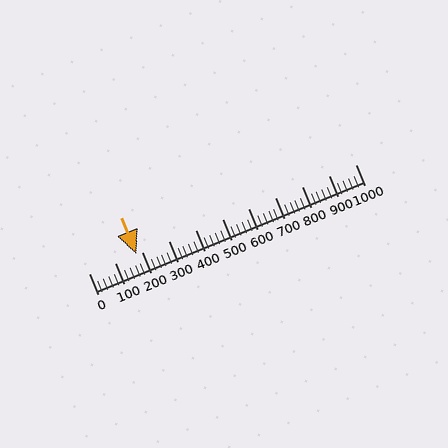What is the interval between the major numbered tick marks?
The major tick marks are spaced 100 units apart.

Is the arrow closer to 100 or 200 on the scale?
The arrow is closer to 200.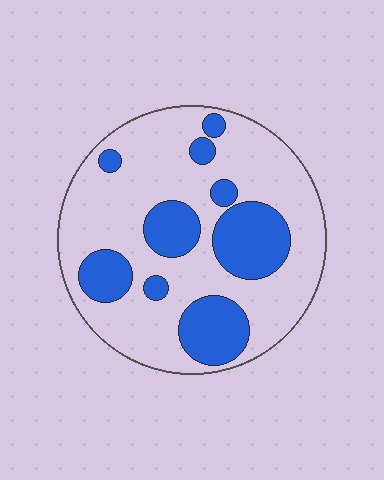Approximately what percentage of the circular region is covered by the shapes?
Approximately 30%.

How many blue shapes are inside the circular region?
9.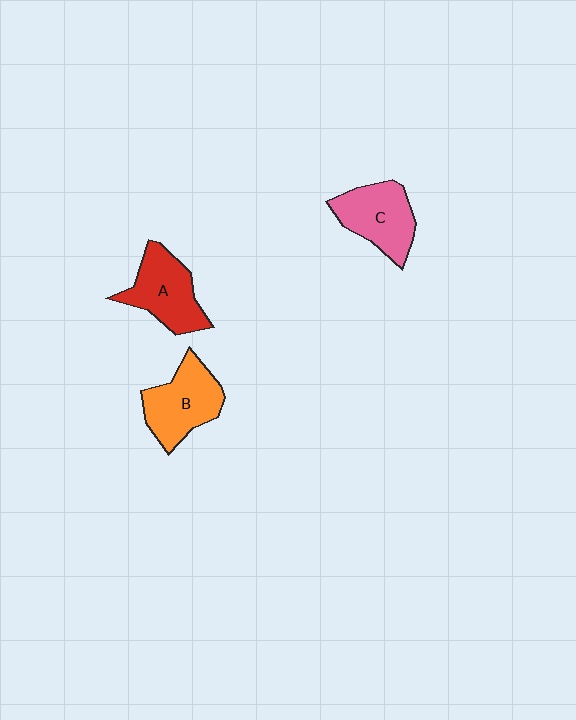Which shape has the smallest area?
Shape C (pink).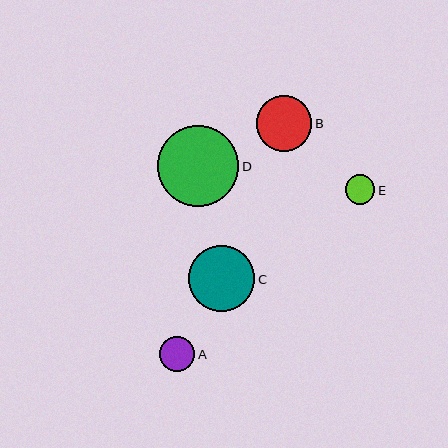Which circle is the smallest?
Circle E is the smallest with a size of approximately 29 pixels.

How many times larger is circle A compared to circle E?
Circle A is approximately 1.2 times the size of circle E.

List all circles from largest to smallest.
From largest to smallest: D, C, B, A, E.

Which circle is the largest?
Circle D is the largest with a size of approximately 82 pixels.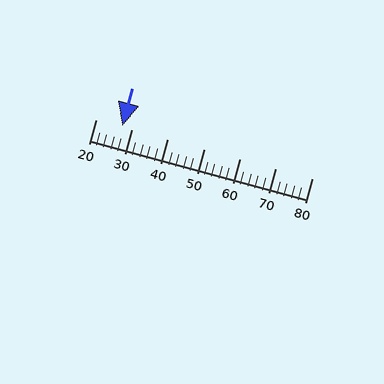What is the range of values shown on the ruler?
The ruler shows values from 20 to 80.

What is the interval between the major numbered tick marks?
The major tick marks are spaced 10 units apart.